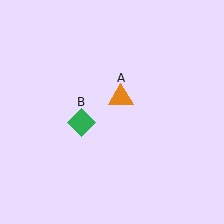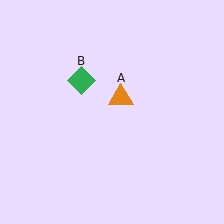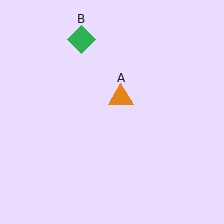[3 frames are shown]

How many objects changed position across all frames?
1 object changed position: green diamond (object B).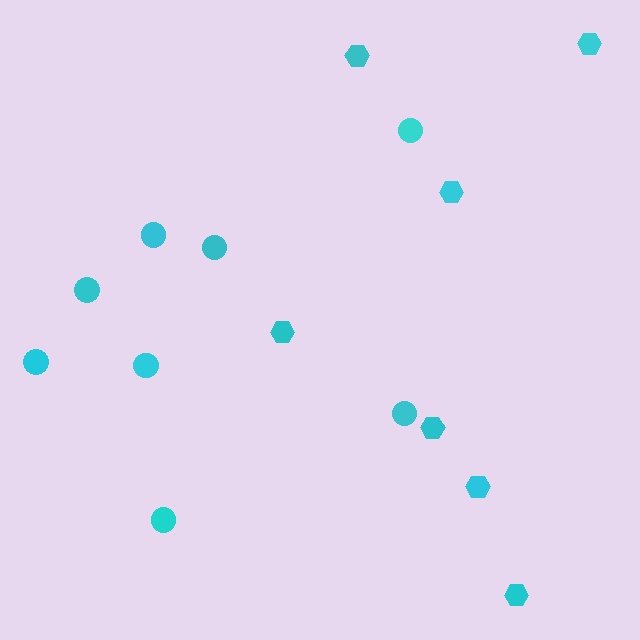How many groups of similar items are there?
There are 2 groups: one group of circles (8) and one group of hexagons (7).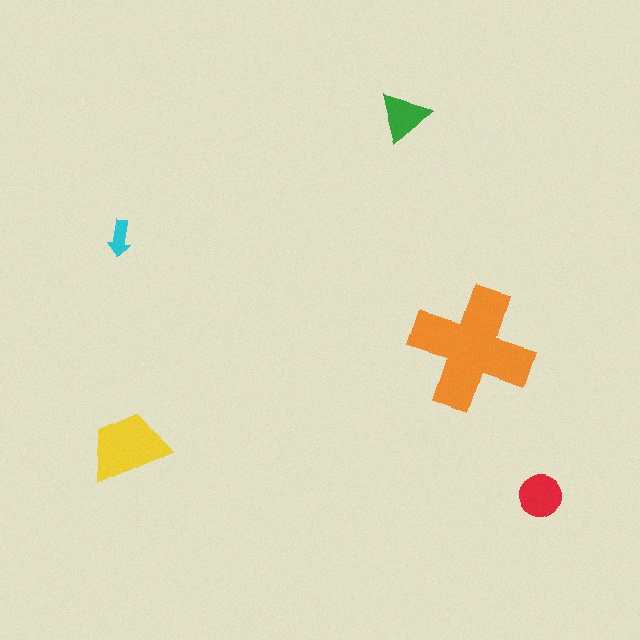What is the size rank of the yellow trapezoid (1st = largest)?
2nd.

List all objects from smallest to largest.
The cyan arrow, the green triangle, the red circle, the yellow trapezoid, the orange cross.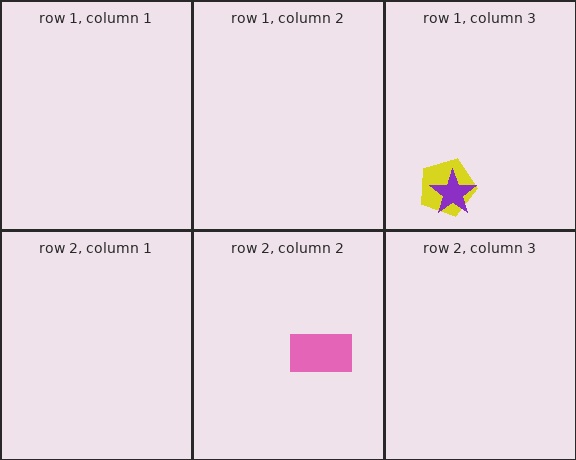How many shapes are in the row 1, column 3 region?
2.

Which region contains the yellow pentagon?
The row 1, column 3 region.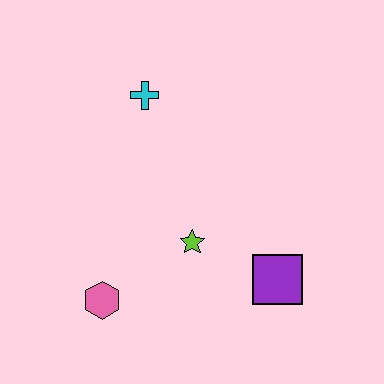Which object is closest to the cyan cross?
The lime star is closest to the cyan cross.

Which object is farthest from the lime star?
The cyan cross is farthest from the lime star.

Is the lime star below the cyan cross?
Yes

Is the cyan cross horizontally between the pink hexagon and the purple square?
Yes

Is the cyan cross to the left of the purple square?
Yes